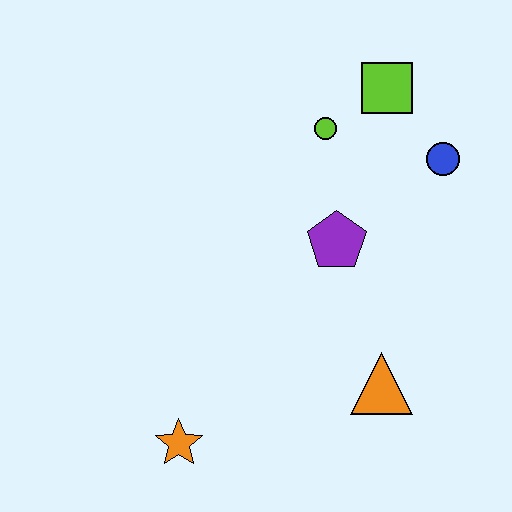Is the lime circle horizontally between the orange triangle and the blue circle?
No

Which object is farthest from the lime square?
The orange star is farthest from the lime square.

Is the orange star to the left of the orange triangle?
Yes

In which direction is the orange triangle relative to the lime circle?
The orange triangle is below the lime circle.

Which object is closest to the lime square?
The lime circle is closest to the lime square.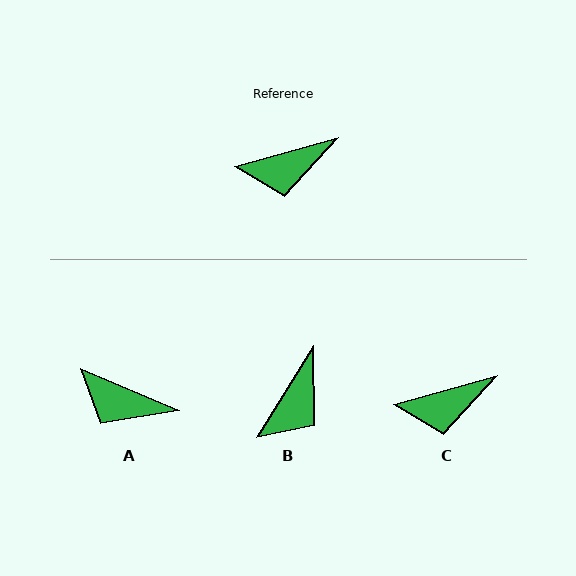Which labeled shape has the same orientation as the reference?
C.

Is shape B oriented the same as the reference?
No, it is off by about 42 degrees.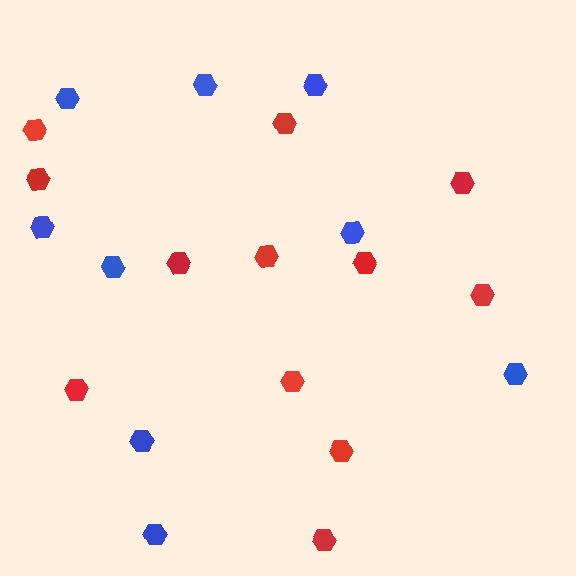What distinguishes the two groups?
There are 2 groups: one group of red hexagons (12) and one group of blue hexagons (9).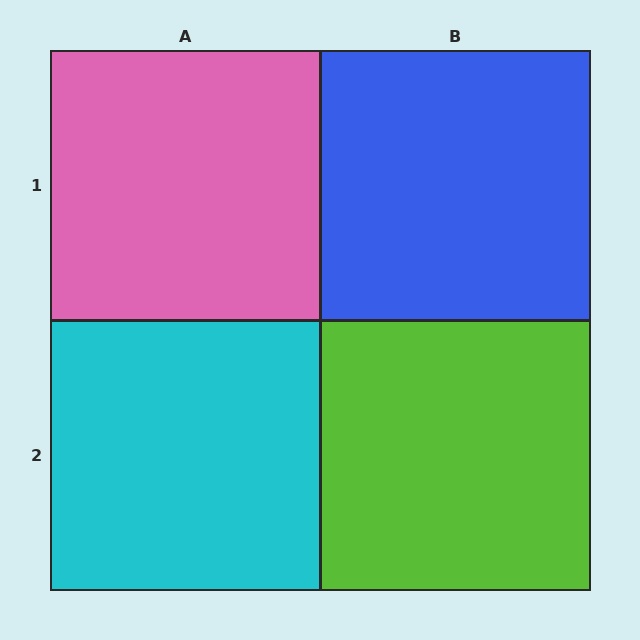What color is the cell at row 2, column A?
Cyan.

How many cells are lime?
1 cell is lime.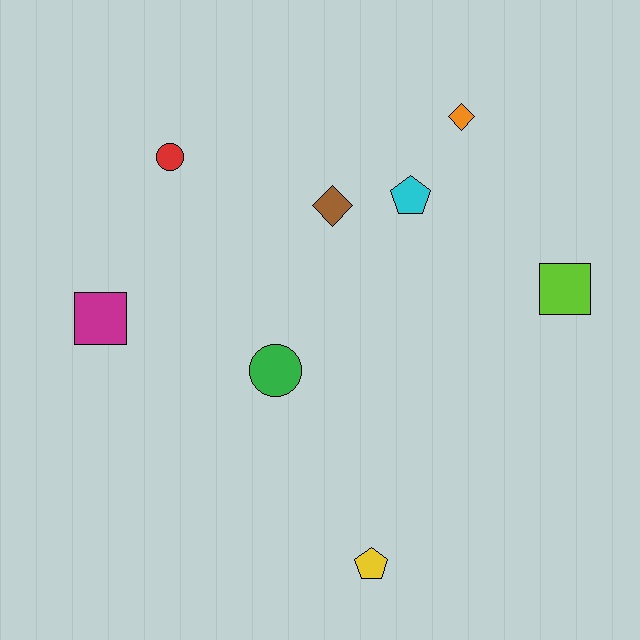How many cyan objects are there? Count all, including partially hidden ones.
There is 1 cyan object.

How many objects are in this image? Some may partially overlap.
There are 8 objects.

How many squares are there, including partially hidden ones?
There are 2 squares.